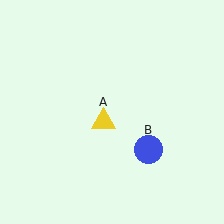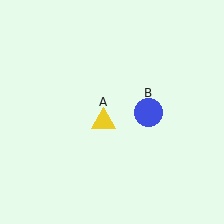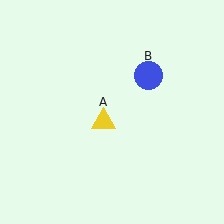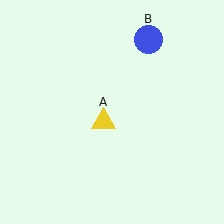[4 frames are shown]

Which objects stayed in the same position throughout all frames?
Yellow triangle (object A) remained stationary.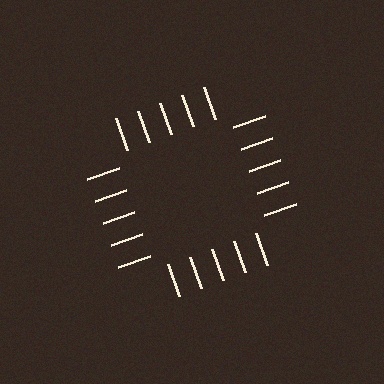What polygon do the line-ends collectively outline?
An illusory square — the line segments terminate on its edges but no continuous stroke is drawn.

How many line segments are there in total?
20 — 5 along each of the 4 edges.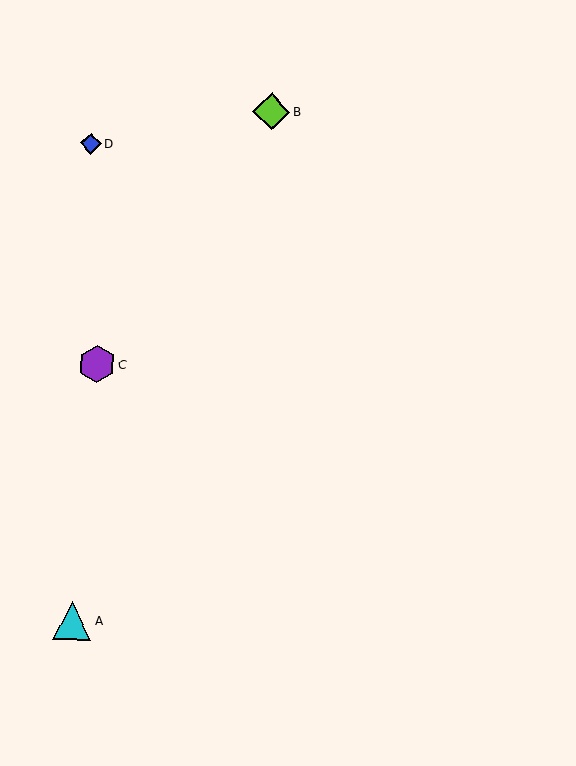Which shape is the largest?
The cyan triangle (labeled A) is the largest.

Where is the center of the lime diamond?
The center of the lime diamond is at (272, 112).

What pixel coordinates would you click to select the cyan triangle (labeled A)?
Click at (72, 621) to select the cyan triangle A.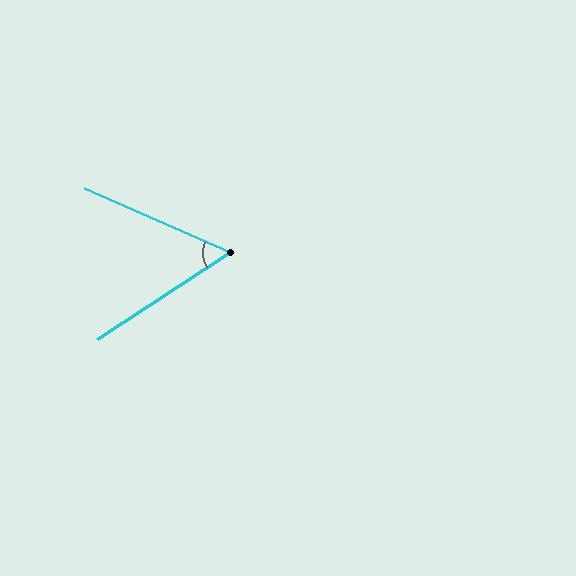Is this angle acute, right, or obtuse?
It is acute.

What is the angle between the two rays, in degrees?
Approximately 57 degrees.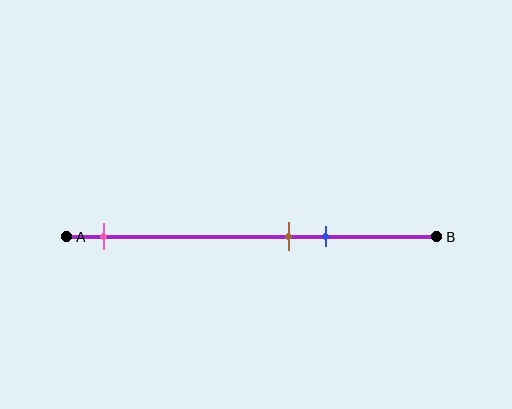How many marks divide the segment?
There are 3 marks dividing the segment.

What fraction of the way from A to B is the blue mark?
The blue mark is approximately 70% (0.7) of the way from A to B.